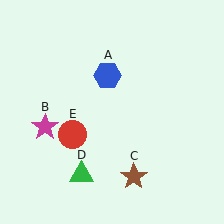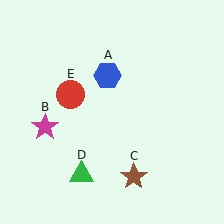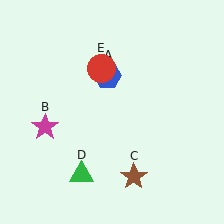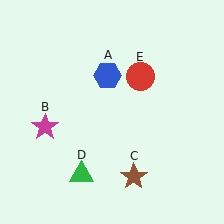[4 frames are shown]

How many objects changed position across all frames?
1 object changed position: red circle (object E).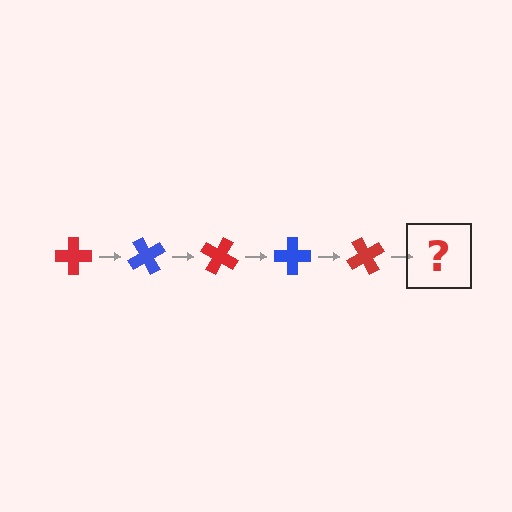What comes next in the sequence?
The next element should be a blue cross, rotated 300 degrees from the start.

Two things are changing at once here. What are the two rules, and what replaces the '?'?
The two rules are that it rotates 60 degrees each step and the color cycles through red and blue. The '?' should be a blue cross, rotated 300 degrees from the start.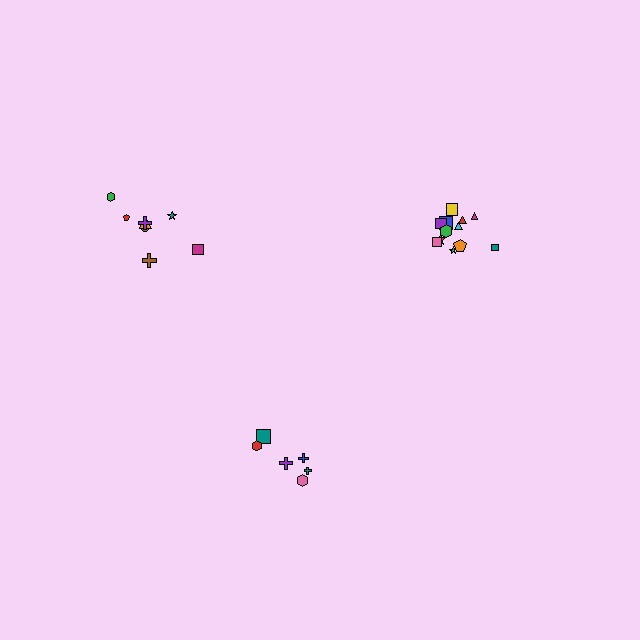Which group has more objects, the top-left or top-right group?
The top-right group.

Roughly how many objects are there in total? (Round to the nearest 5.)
Roughly 25 objects in total.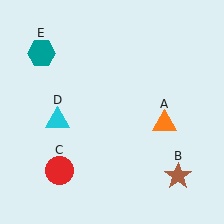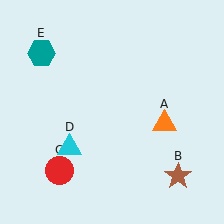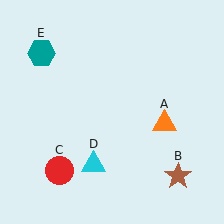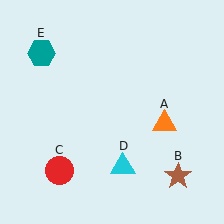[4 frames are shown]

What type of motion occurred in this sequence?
The cyan triangle (object D) rotated counterclockwise around the center of the scene.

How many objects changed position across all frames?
1 object changed position: cyan triangle (object D).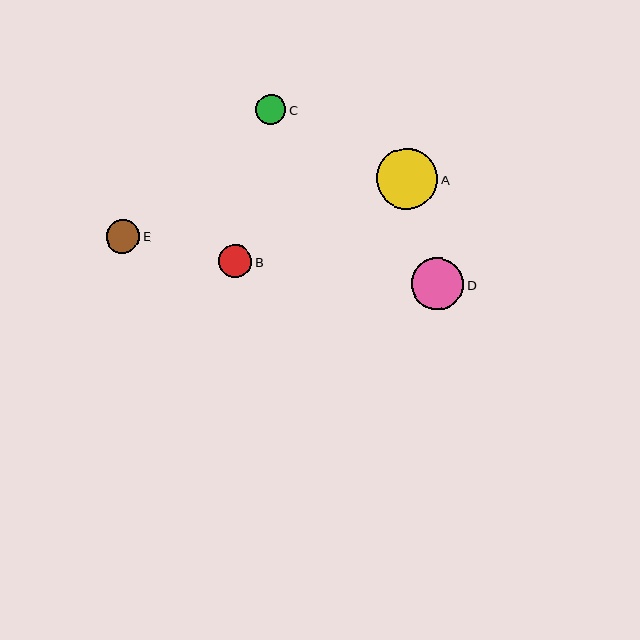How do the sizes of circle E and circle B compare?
Circle E and circle B are approximately the same size.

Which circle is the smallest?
Circle C is the smallest with a size of approximately 30 pixels.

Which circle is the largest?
Circle A is the largest with a size of approximately 61 pixels.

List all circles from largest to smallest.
From largest to smallest: A, D, E, B, C.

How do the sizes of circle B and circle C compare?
Circle B and circle C are approximately the same size.